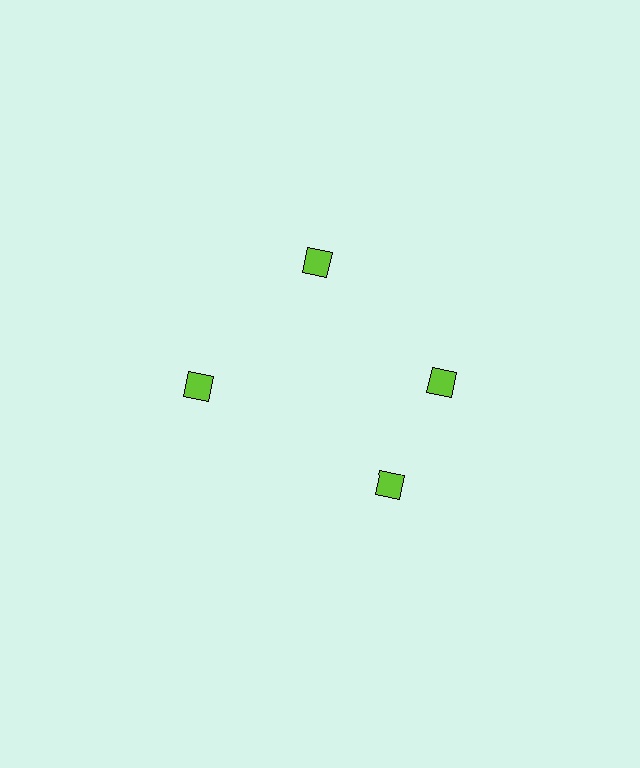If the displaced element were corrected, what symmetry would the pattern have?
It would have 4-fold rotational symmetry — the pattern would map onto itself every 90 degrees.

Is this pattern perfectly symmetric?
No. The 4 lime diamonds are arranged in a ring, but one element near the 6 o'clock position is rotated out of alignment along the ring, breaking the 4-fold rotational symmetry.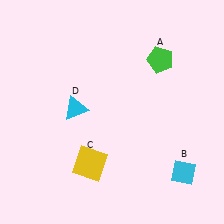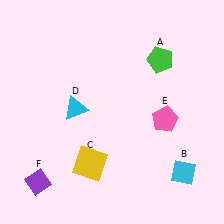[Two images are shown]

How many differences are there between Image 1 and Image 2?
There are 2 differences between the two images.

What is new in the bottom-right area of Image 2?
A pink pentagon (E) was added in the bottom-right area of Image 2.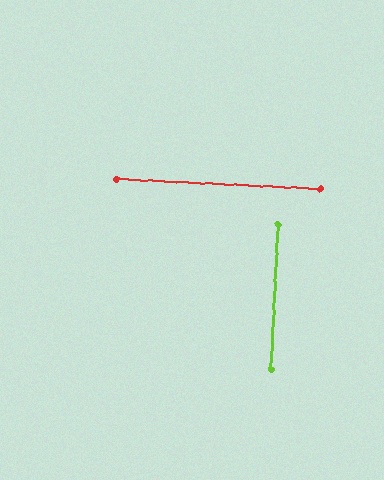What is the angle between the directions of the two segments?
Approximately 90 degrees.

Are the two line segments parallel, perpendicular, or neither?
Perpendicular — they meet at approximately 90°.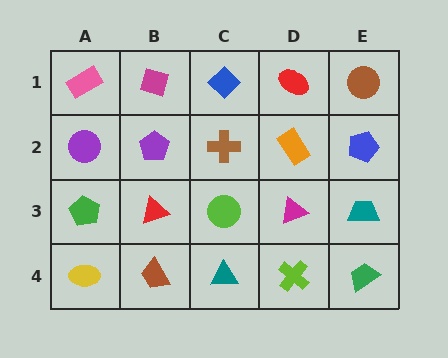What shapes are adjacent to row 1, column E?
A blue pentagon (row 2, column E), a red ellipse (row 1, column D).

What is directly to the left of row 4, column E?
A lime cross.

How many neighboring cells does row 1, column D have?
3.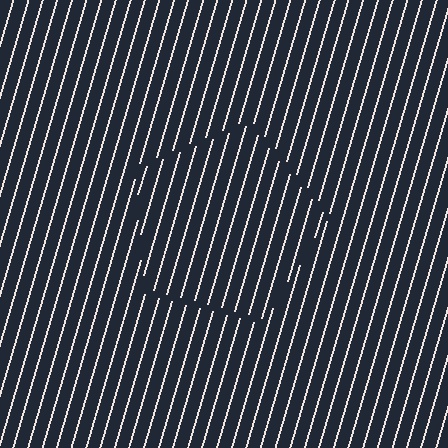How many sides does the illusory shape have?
5 sides — the line-ends trace a pentagon.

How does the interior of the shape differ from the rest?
The interior of the shape contains the same grating, shifted by half a period — the contour is defined by the phase discontinuity where line-ends from the inner and outer gratings abut.